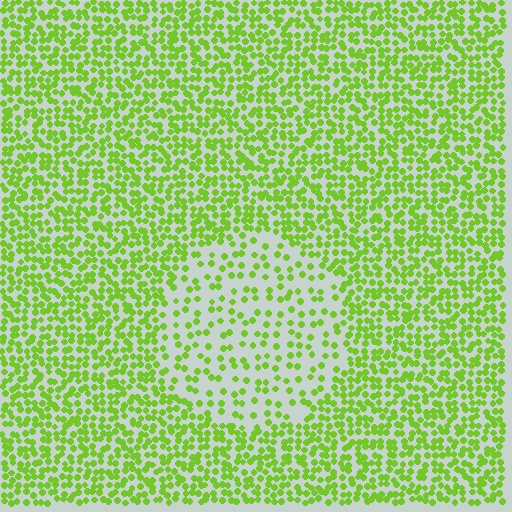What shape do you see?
I see a circle.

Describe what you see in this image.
The image contains small lime elements arranged at two different densities. A circle-shaped region is visible where the elements are less densely packed than the surrounding area.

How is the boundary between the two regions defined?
The boundary is defined by a change in element density (approximately 2.3x ratio). All elements are the same color, size, and shape.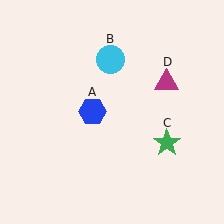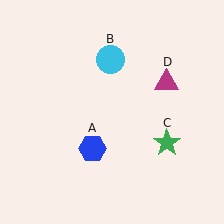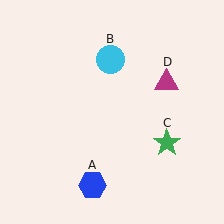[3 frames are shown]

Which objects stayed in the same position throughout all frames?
Cyan circle (object B) and green star (object C) and magenta triangle (object D) remained stationary.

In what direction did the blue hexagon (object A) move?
The blue hexagon (object A) moved down.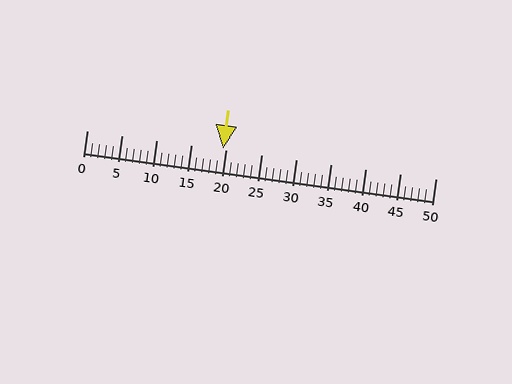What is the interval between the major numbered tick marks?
The major tick marks are spaced 5 units apart.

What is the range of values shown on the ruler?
The ruler shows values from 0 to 50.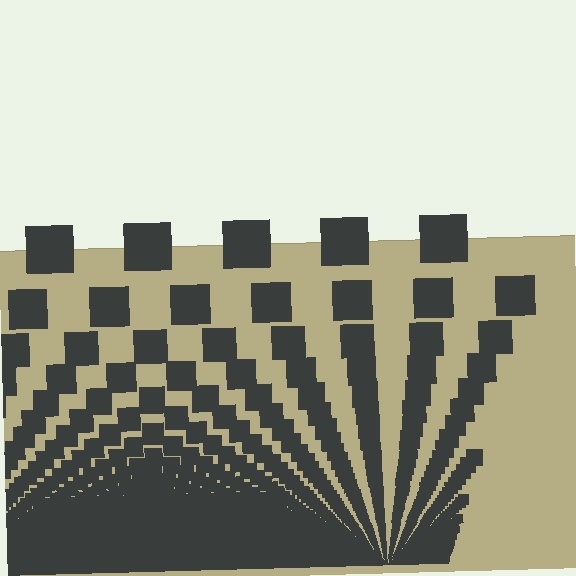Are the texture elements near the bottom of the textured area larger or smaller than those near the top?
Smaller. The gradient is inverted — elements near the bottom are smaller and denser.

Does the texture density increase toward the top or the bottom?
Density increases toward the bottom.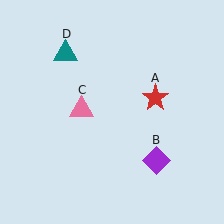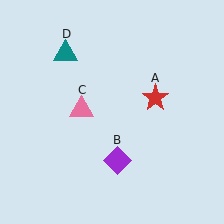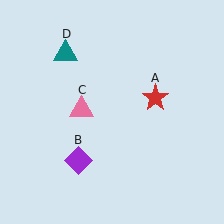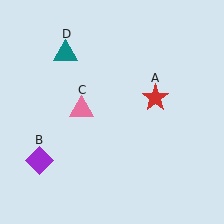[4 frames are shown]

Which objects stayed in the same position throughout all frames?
Red star (object A) and pink triangle (object C) and teal triangle (object D) remained stationary.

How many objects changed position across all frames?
1 object changed position: purple diamond (object B).